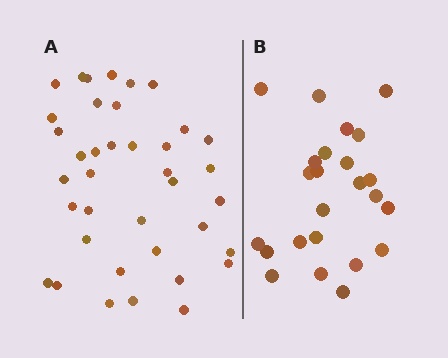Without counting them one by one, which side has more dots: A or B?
Region A (the left region) has more dots.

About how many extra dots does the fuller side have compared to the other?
Region A has approximately 15 more dots than region B.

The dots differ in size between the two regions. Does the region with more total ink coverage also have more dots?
No. Region B has more total ink coverage because its dots are larger, but region A actually contains more individual dots. Total area can be misleading — the number of items is what matters here.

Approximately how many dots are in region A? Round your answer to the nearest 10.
About 40 dots. (The exact count is 38, which rounds to 40.)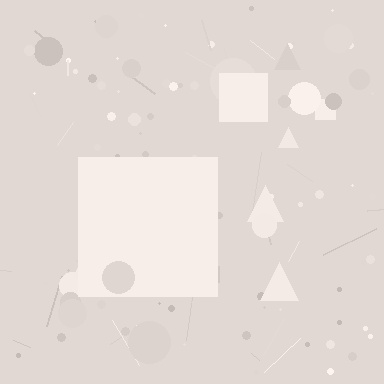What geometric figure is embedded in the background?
A square is embedded in the background.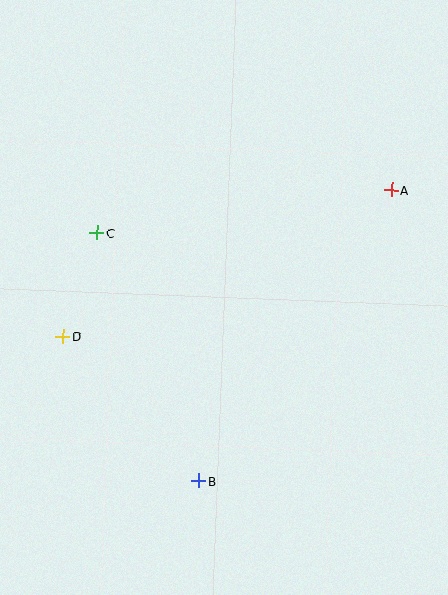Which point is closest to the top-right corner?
Point A is closest to the top-right corner.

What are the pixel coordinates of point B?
Point B is at (198, 481).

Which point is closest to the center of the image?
Point C at (97, 233) is closest to the center.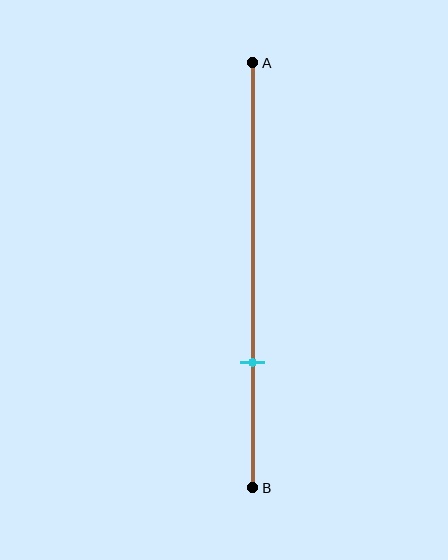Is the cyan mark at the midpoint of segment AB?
No, the mark is at about 70% from A, not at the 50% midpoint.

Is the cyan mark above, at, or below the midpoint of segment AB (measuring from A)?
The cyan mark is below the midpoint of segment AB.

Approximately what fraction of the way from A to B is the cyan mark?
The cyan mark is approximately 70% of the way from A to B.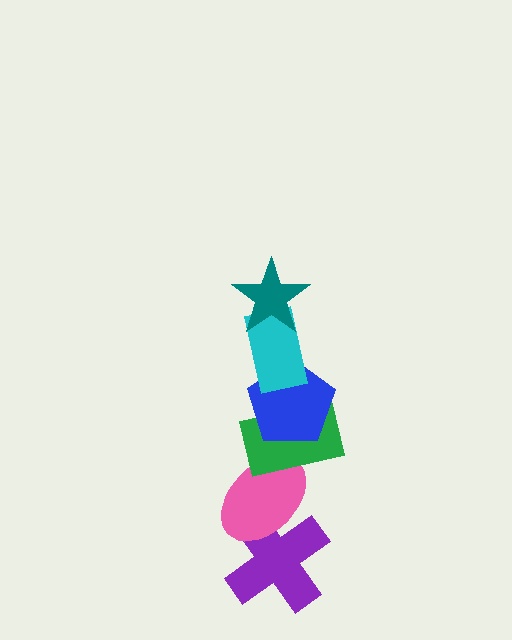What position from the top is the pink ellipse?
The pink ellipse is 5th from the top.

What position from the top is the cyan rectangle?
The cyan rectangle is 2nd from the top.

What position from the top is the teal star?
The teal star is 1st from the top.